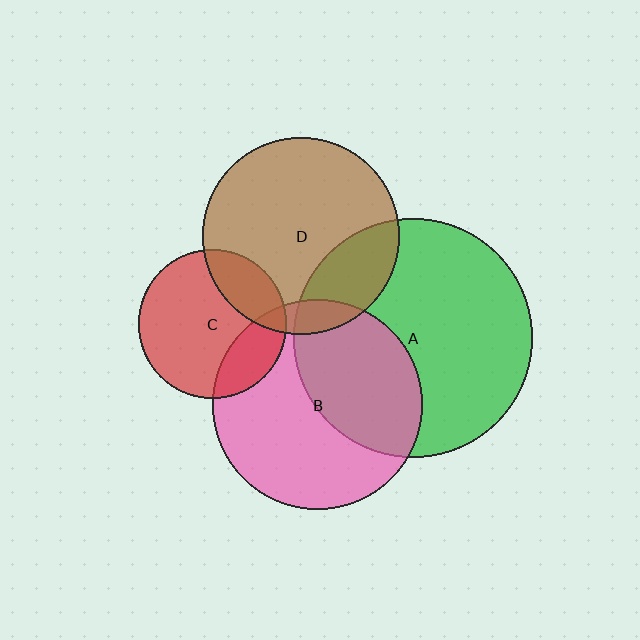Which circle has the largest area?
Circle A (green).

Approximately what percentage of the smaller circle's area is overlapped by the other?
Approximately 10%.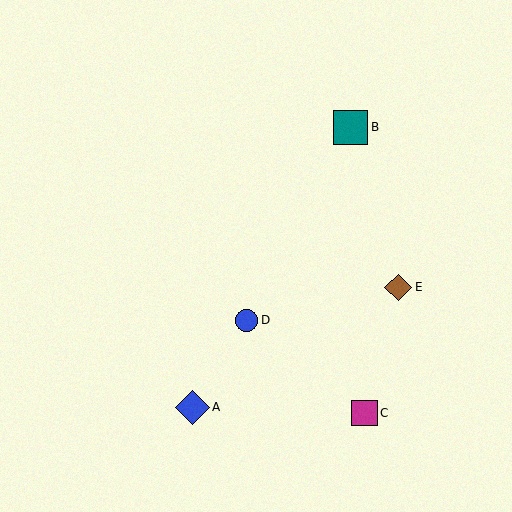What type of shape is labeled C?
Shape C is a magenta square.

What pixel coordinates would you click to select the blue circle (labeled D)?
Click at (247, 320) to select the blue circle D.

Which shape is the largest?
The teal square (labeled B) is the largest.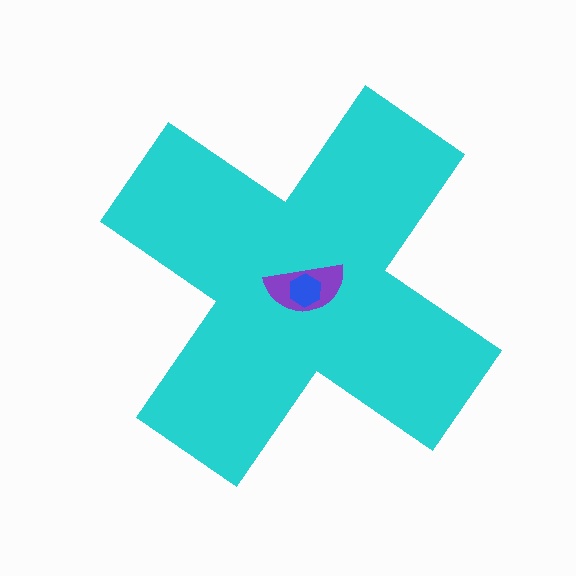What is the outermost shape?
The cyan cross.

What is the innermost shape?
The blue hexagon.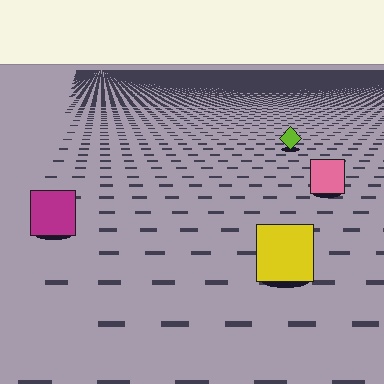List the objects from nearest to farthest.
From nearest to farthest: the yellow square, the magenta square, the pink square, the lime diamond.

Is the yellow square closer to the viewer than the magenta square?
Yes. The yellow square is closer — you can tell from the texture gradient: the ground texture is coarser near it.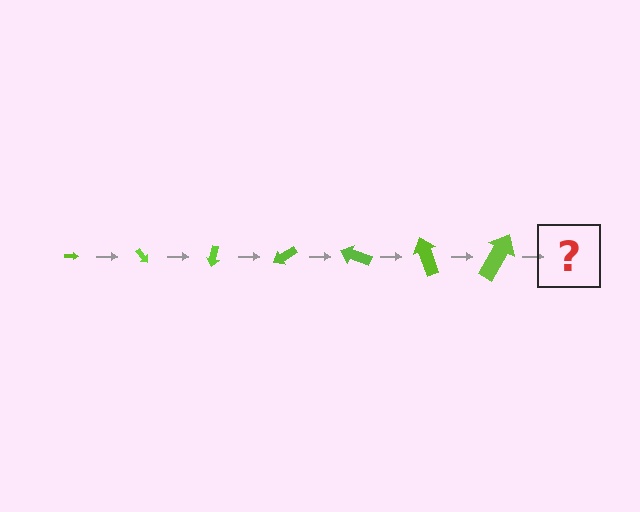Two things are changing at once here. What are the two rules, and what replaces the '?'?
The two rules are that the arrow grows larger each step and it rotates 50 degrees each step. The '?' should be an arrow, larger than the previous one and rotated 350 degrees from the start.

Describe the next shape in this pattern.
It should be an arrow, larger than the previous one and rotated 350 degrees from the start.